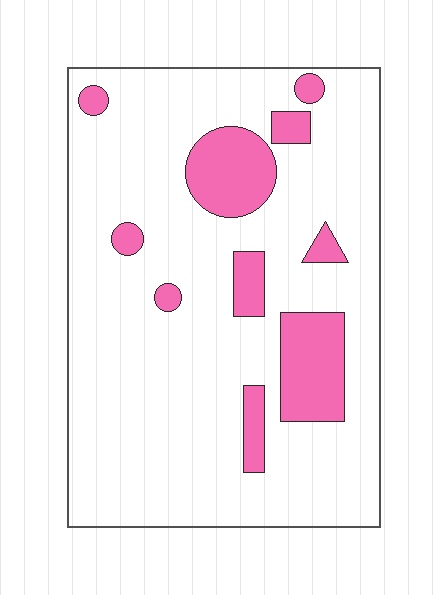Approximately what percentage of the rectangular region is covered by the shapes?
Approximately 15%.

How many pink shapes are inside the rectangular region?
10.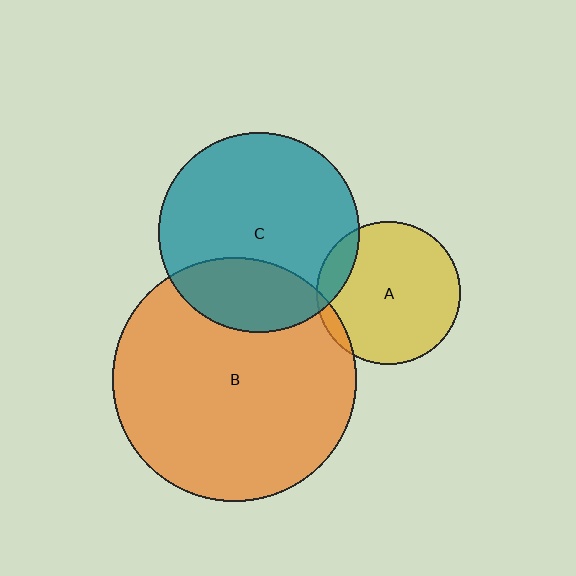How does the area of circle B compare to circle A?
Approximately 2.9 times.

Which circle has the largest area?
Circle B (orange).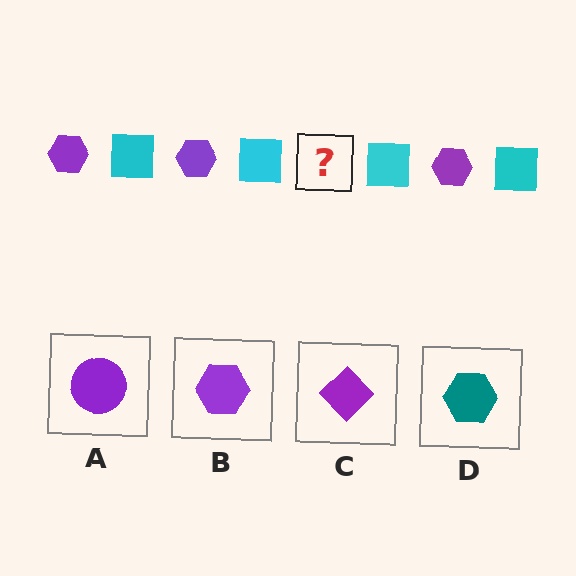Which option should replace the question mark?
Option B.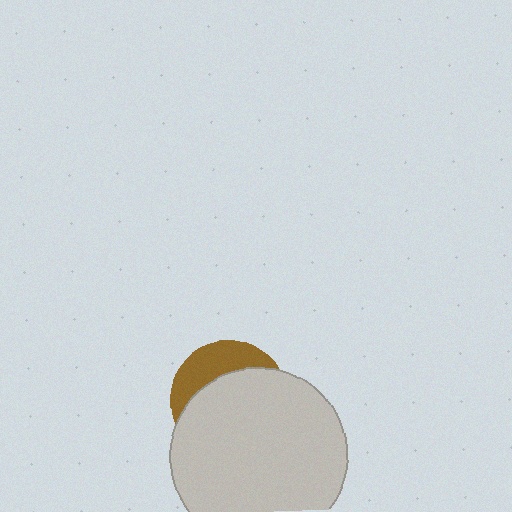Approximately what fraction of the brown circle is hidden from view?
Roughly 69% of the brown circle is hidden behind the light gray circle.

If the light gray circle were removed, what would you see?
You would see the complete brown circle.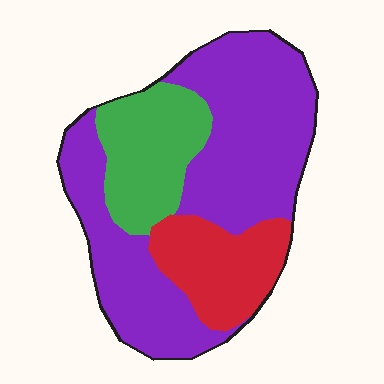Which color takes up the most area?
Purple, at roughly 60%.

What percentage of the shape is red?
Red covers around 20% of the shape.